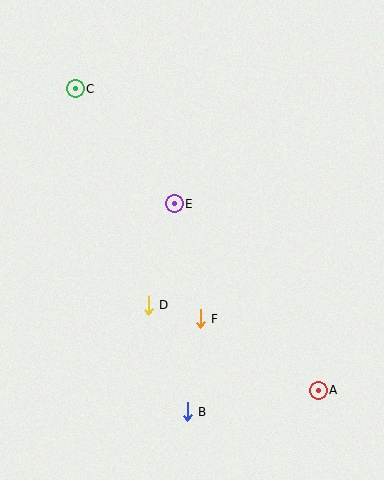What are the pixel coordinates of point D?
Point D is at (148, 305).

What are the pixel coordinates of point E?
Point E is at (174, 204).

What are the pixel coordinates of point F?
Point F is at (200, 319).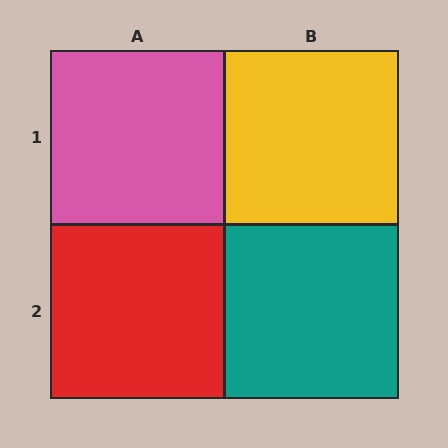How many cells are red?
1 cell is red.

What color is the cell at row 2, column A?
Red.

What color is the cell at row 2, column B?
Teal.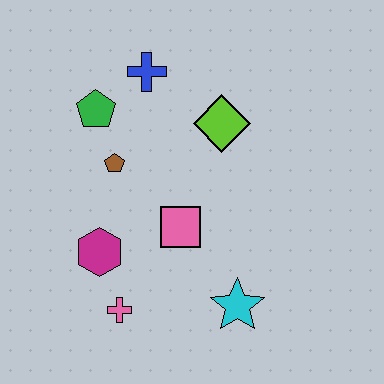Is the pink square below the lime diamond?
Yes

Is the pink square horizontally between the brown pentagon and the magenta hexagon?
No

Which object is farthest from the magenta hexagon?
The blue cross is farthest from the magenta hexagon.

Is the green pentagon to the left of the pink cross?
Yes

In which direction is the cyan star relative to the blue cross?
The cyan star is below the blue cross.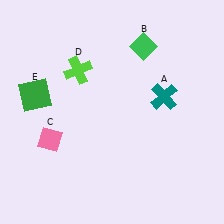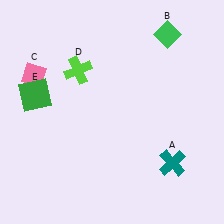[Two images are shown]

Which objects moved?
The objects that moved are: the teal cross (A), the green diamond (B), the pink diamond (C).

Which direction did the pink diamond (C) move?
The pink diamond (C) moved up.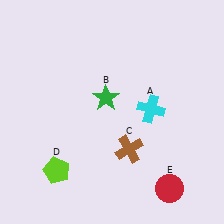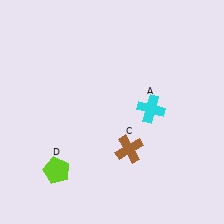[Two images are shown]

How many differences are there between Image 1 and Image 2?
There are 2 differences between the two images.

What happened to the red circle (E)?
The red circle (E) was removed in Image 2. It was in the bottom-right area of Image 1.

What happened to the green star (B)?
The green star (B) was removed in Image 2. It was in the top-left area of Image 1.